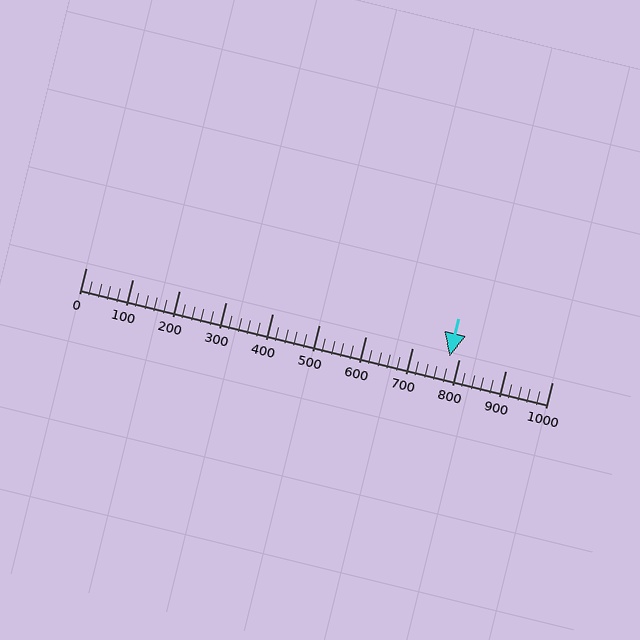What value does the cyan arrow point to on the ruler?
The cyan arrow points to approximately 780.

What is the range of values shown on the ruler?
The ruler shows values from 0 to 1000.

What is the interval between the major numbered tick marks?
The major tick marks are spaced 100 units apart.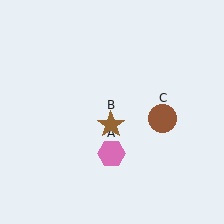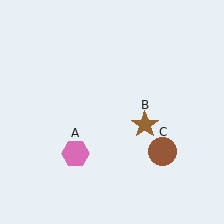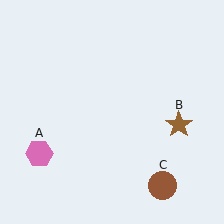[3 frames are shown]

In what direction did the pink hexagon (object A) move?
The pink hexagon (object A) moved left.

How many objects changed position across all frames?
3 objects changed position: pink hexagon (object A), brown star (object B), brown circle (object C).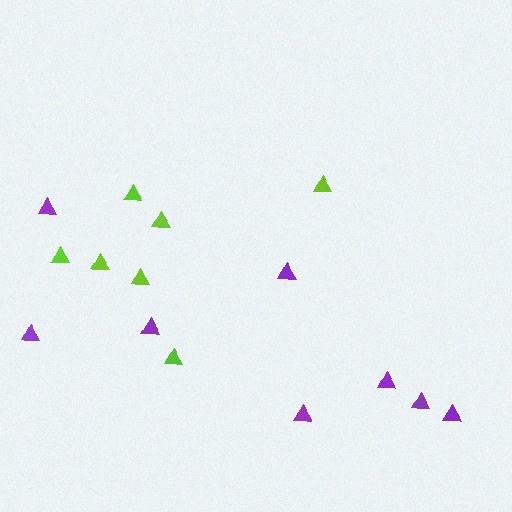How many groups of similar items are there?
There are 2 groups: one group of lime triangles (7) and one group of purple triangles (8).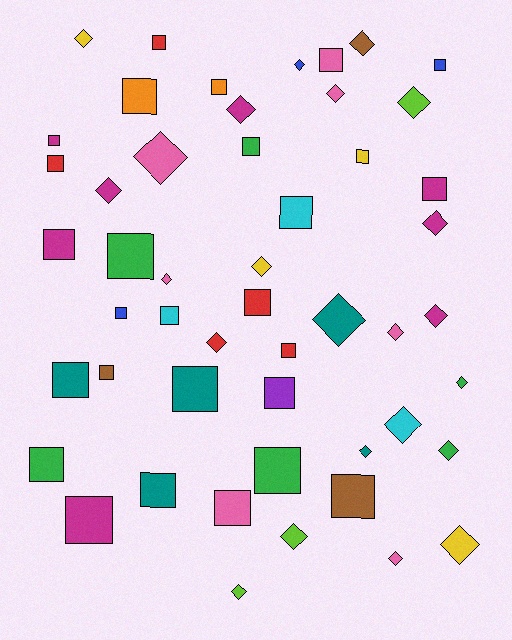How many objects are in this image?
There are 50 objects.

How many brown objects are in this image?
There are 3 brown objects.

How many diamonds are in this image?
There are 23 diamonds.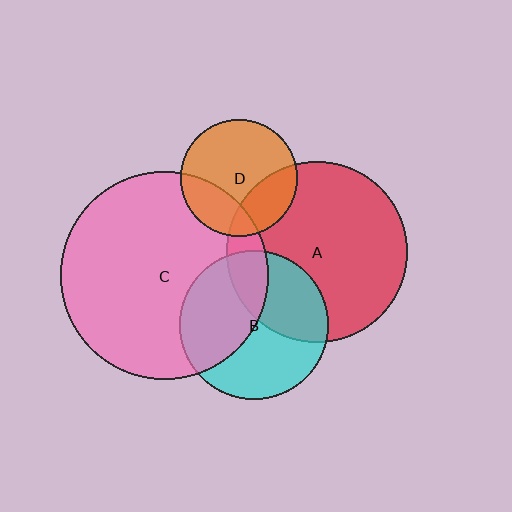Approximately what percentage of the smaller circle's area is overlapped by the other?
Approximately 10%.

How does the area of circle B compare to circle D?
Approximately 1.6 times.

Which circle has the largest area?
Circle C (pink).